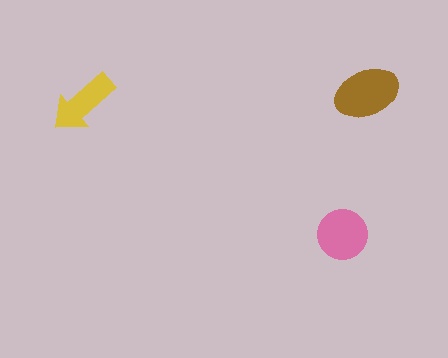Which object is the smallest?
The yellow arrow.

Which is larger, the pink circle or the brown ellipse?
The brown ellipse.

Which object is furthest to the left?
The yellow arrow is leftmost.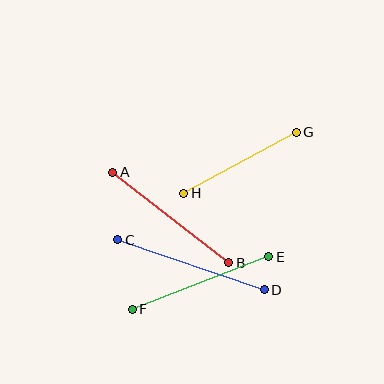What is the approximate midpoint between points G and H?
The midpoint is at approximately (240, 163) pixels.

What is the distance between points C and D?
The distance is approximately 155 pixels.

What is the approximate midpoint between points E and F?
The midpoint is at approximately (200, 283) pixels.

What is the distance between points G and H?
The distance is approximately 128 pixels.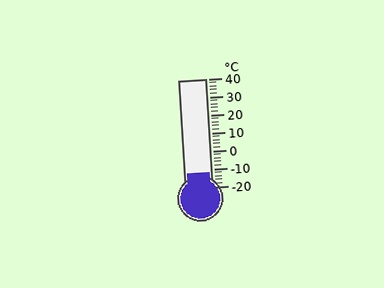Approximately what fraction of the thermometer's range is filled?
The thermometer is filled to approximately 15% of its range.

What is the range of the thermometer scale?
The thermometer scale ranges from -20°C to 40°C.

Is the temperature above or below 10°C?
The temperature is below 10°C.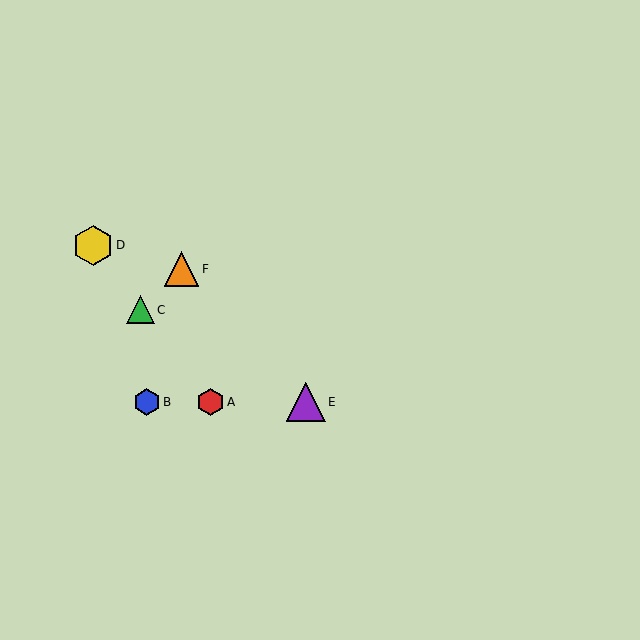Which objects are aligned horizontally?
Objects A, B, E are aligned horizontally.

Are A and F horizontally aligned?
No, A is at y≈402 and F is at y≈269.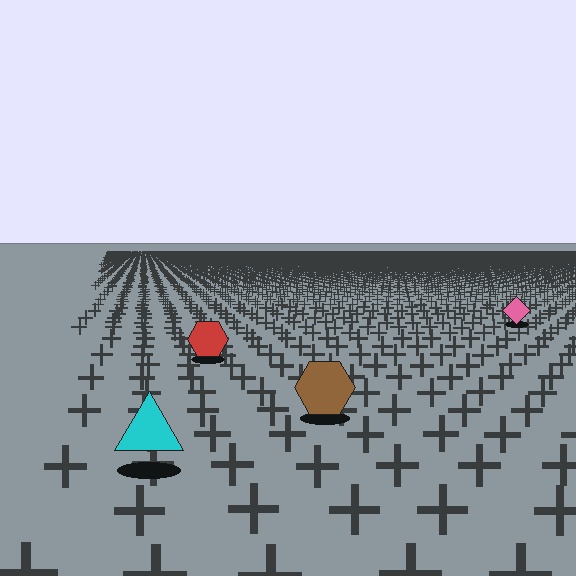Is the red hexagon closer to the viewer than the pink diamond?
Yes. The red hexagon is closer — you can tell from the texture gradient: the ground texture is coarser near it.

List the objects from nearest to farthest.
From nearest to farthest: the cyan triangle, the brown hexagon, the red hexagon, the pink diamond.